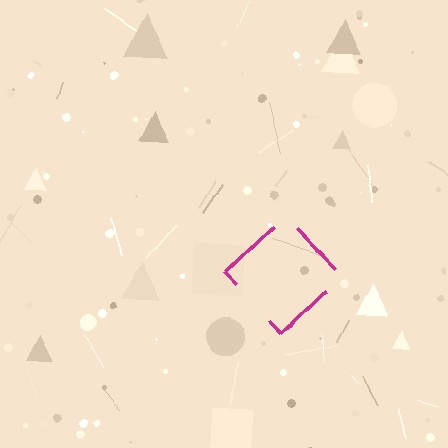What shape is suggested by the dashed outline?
The dashed outline suggests a diamond.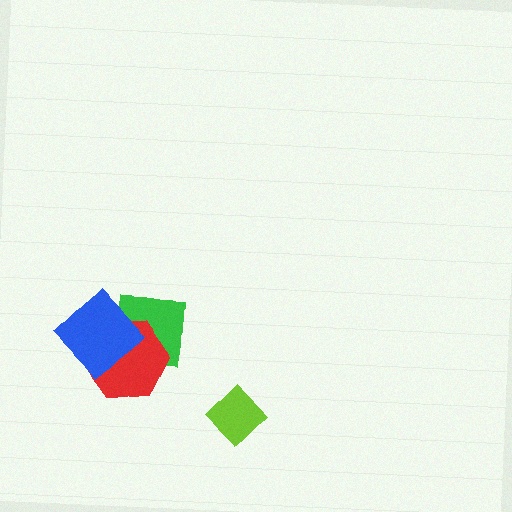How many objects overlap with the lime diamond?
0 objects overlap with the lime diamond.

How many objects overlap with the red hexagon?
2 objects overlap with the red hexagon.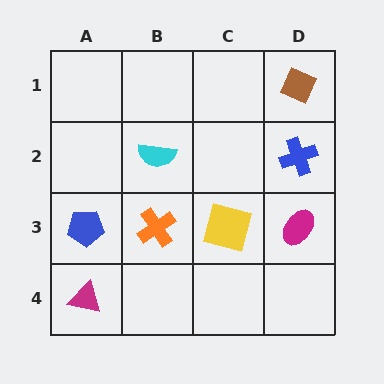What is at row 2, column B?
A cyan semicircle.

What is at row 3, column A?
A blue pentagon.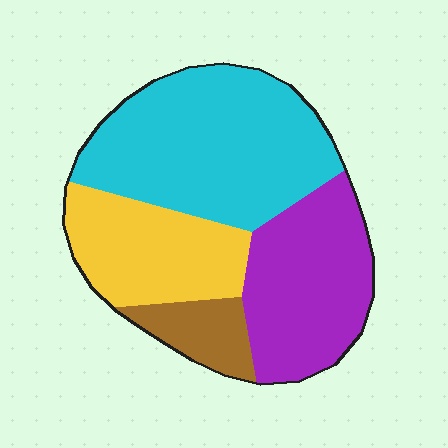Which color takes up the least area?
Brown, at roughly 10%.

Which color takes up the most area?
Cyan, at roughly 40%.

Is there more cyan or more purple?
Cyan.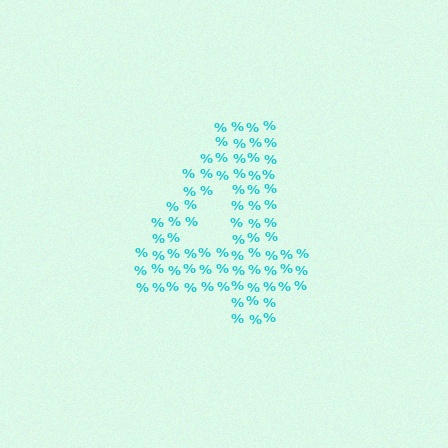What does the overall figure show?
The overall figure shows the digit 4.